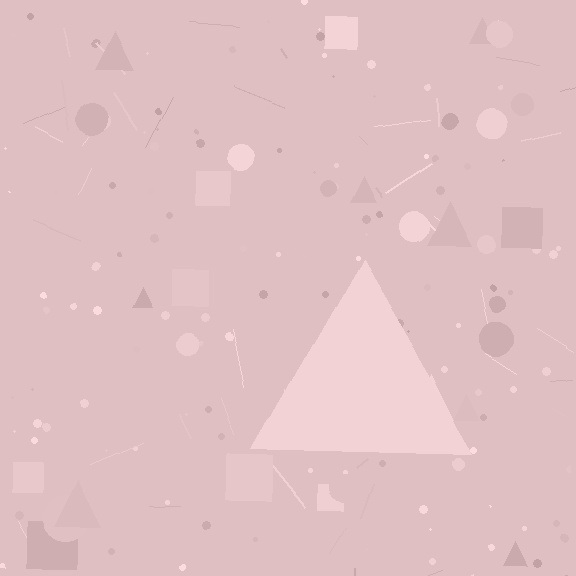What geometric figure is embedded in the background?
A triangle is embedded in the background.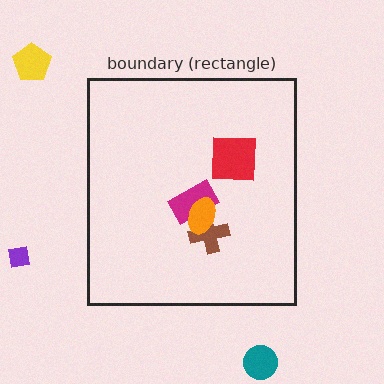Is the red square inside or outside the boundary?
Inside.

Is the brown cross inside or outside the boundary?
Inside.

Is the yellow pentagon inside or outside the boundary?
Outside.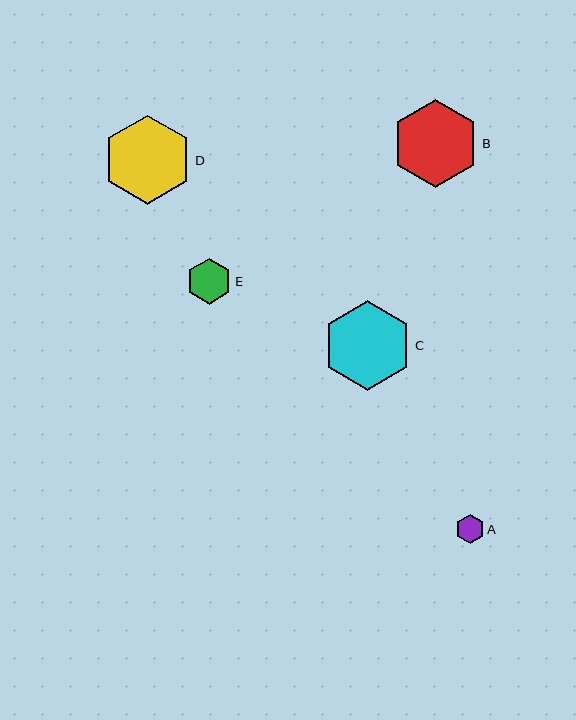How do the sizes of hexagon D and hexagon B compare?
Hexagon D and hexagon B are approximately the same size.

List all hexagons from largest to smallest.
From largest to smallest: C, D, B, E, A.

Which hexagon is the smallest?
Hexagon A is the smallest with a size of approximately 29 pixels.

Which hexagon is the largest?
Hexagon C is the largest with a size of approximately 89 pixels.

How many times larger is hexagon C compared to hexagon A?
Hexagon C is approximately 3.1 times the size of hexagon A.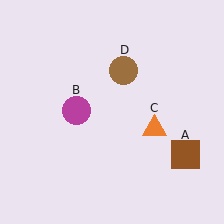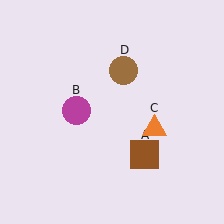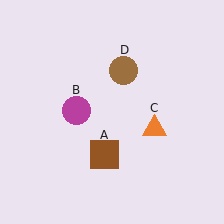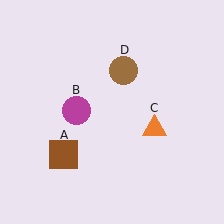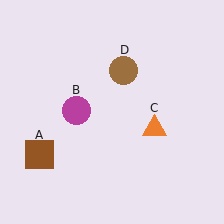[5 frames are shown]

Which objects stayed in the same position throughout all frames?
Magenta circle (object B) and orange triangle (object C) and brown circle (object D) remained stationary.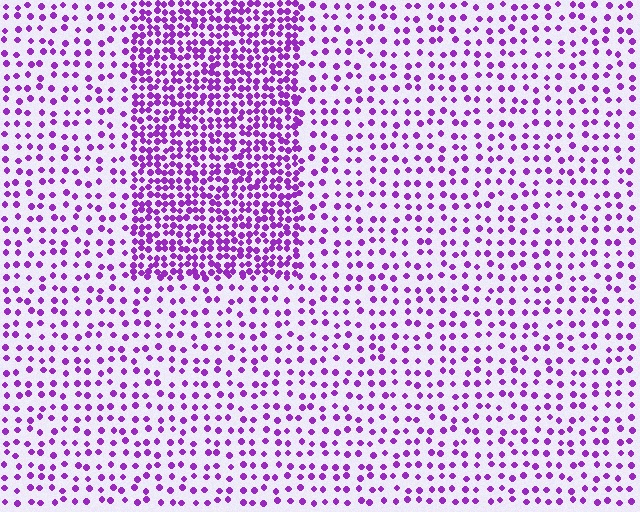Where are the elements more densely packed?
The elements are more densely packed inside the rectangle boundary.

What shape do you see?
I see a rectangle.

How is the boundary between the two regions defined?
The boundary is defined by a change in element density (approximately 2.4x ratio). All elements are the same color, size, and shape.